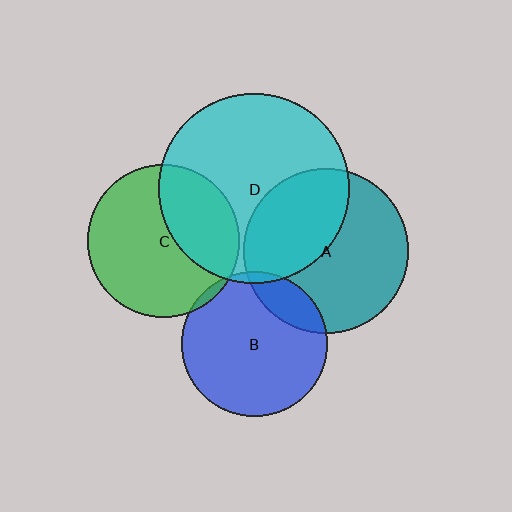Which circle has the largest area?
Circle D (cyan).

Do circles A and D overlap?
Yes.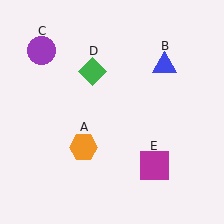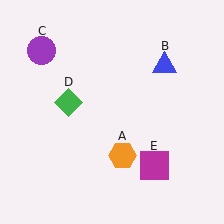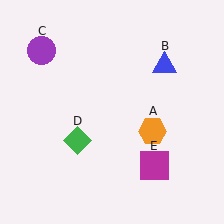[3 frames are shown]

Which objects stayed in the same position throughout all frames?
Blue triangle (object B) and purple circle (object C) and magenta square (object E) remained stationary.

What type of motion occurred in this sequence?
The orange hexagon (object A), green diamond (object D) rotated counterclockwise around the center of the scene.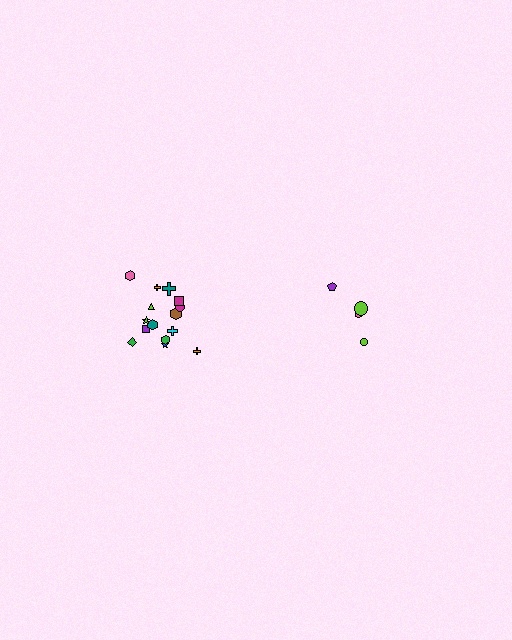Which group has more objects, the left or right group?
The left group.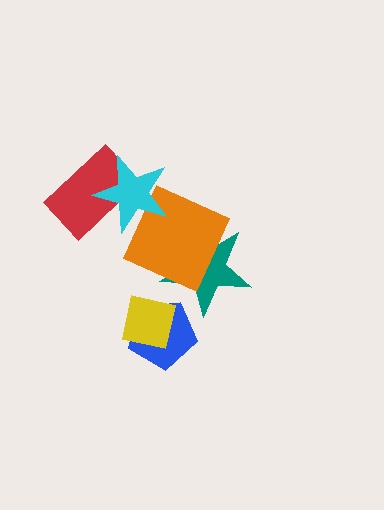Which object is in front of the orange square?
The cyan star is in front of the orange square.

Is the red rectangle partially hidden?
Yes, it is partially covered by another shape.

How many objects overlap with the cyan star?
2 objects overlap with the cyan star.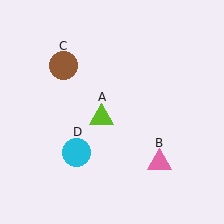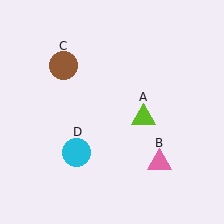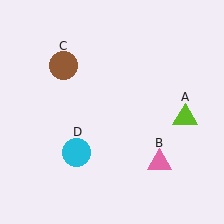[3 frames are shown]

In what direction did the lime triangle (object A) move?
The lime triangle (object A) moved right.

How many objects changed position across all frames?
1 object changed position: lime triangle (object A).